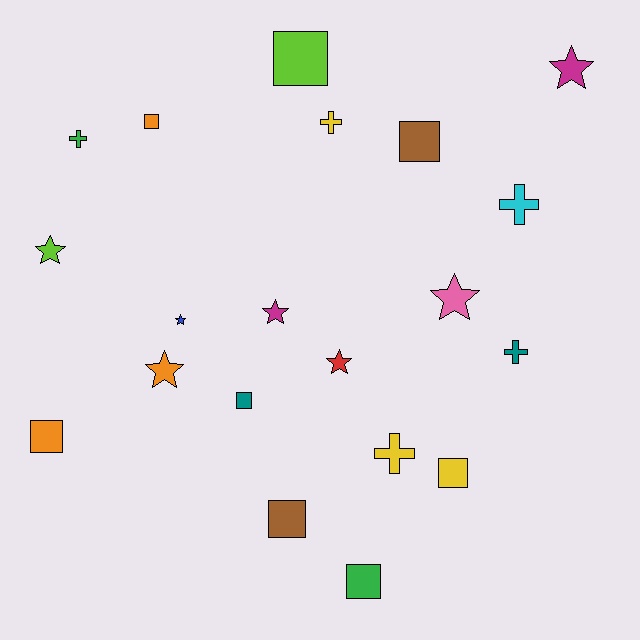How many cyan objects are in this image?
There is 1 cyan object.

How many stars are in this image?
There are 7 stars.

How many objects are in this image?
There are 20 objects.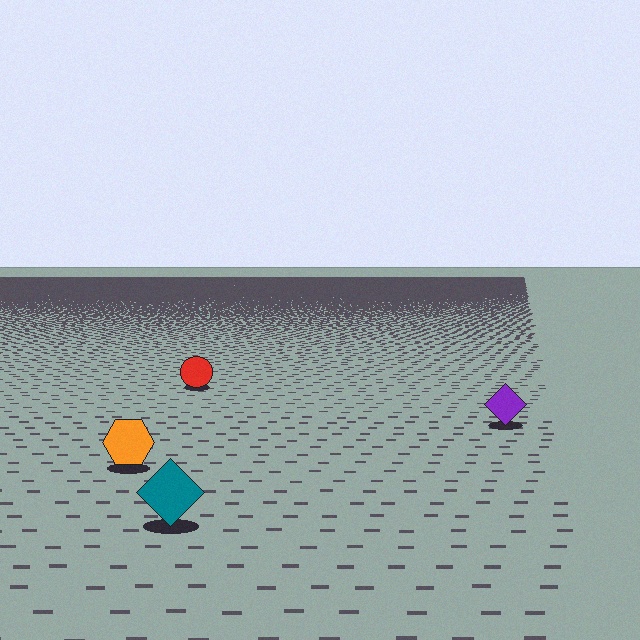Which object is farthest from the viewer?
The red circle is farthest from the viewer. It appears smaller and the ground texture around it is denser.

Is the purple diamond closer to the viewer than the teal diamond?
No. The teal diamond is closer — you can tell from the texture gradient: the ground texture is coarser near it.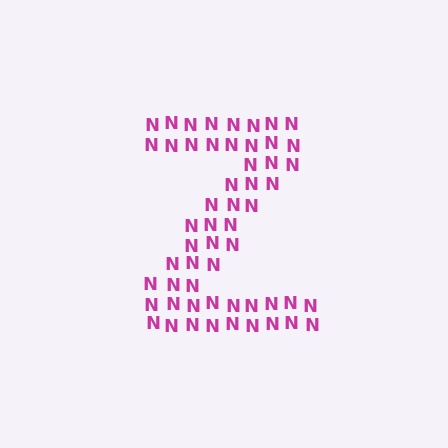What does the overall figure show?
The overall figure shows the letter Z.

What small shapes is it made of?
It is made of small letter N's.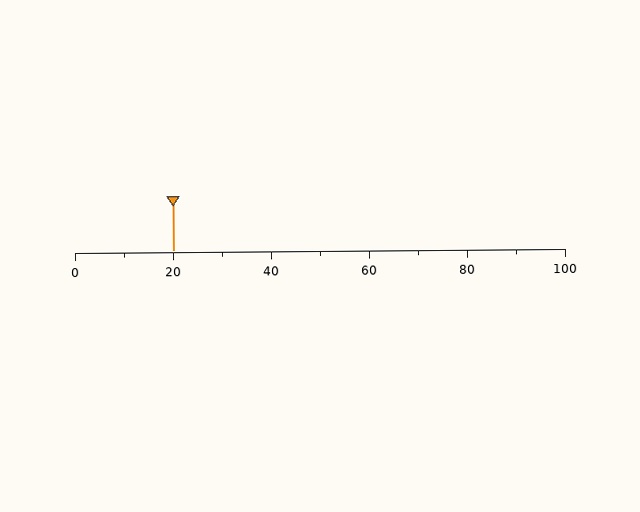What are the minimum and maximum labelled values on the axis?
The axis runs from 0 to 100.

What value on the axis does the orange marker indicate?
The marker indicates approximately 20.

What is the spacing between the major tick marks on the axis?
The major ticks are spaced 20 apart.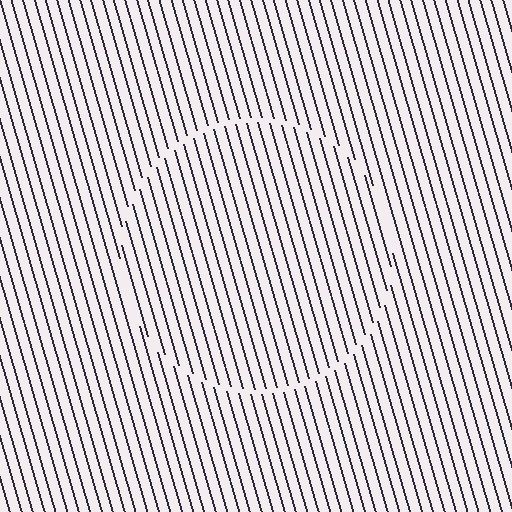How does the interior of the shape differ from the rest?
The interior of the shape contains the same grating, shifted by half a period — the contour is defined by the phase discontinuity where line-ends from the inner and outer gratings abut.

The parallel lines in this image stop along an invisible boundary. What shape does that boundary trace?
An illusory circle. The interior of the shape contains the same grating, shifted by half a period — the contour is defined by the phase discontinuity where line-ends from the inner and outer gratings abut.